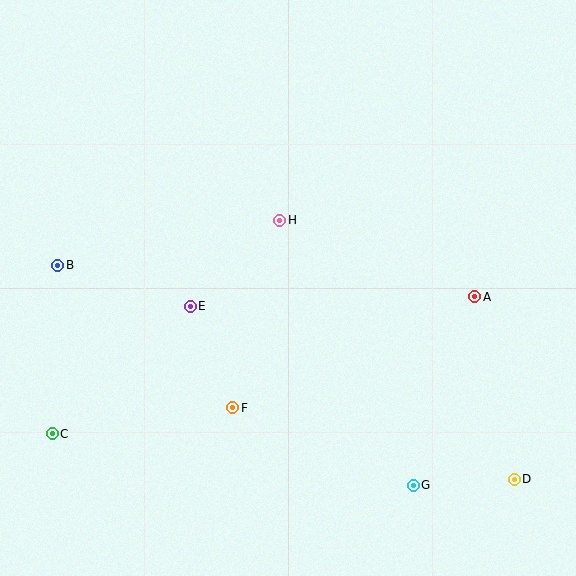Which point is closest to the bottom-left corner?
Point C is closest to the bottom-left corner.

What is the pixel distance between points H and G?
The distance between H and G is 297 pixels.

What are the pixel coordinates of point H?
Point H is at (280, 220).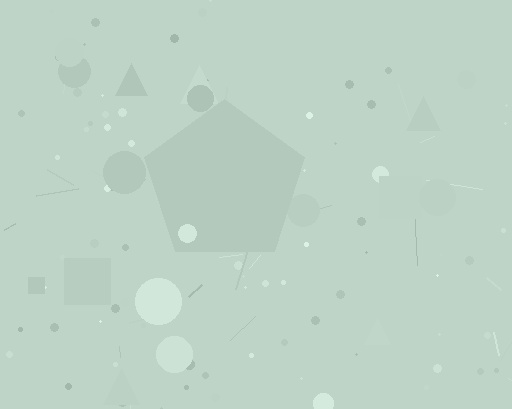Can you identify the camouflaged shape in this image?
The camouflaged shape is a pentagon.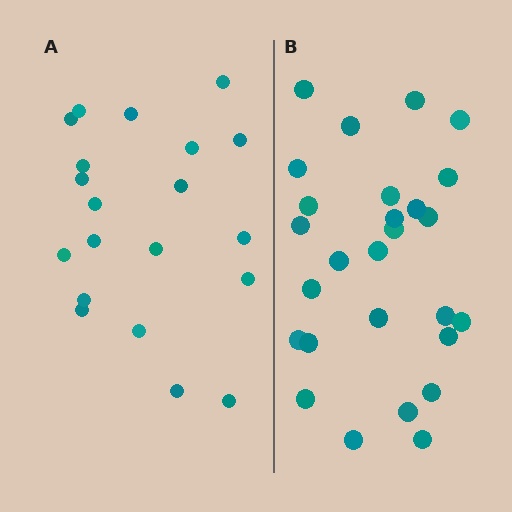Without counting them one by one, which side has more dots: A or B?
Region B (the right region) has more dots.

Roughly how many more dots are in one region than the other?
Region B has roughly 8 or so more dots than region A.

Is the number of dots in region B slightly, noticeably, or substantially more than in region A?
Region B has noticeably more, but not dramatically so. The ratio is roughly 1.4 to 1.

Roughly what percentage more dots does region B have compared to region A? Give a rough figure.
About 35% more.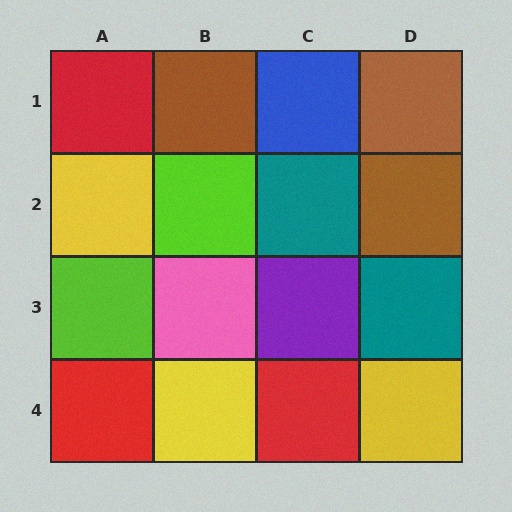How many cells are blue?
1 cell is blue.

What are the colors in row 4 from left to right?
Red, yellow, red, yellow.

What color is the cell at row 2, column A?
Yellow.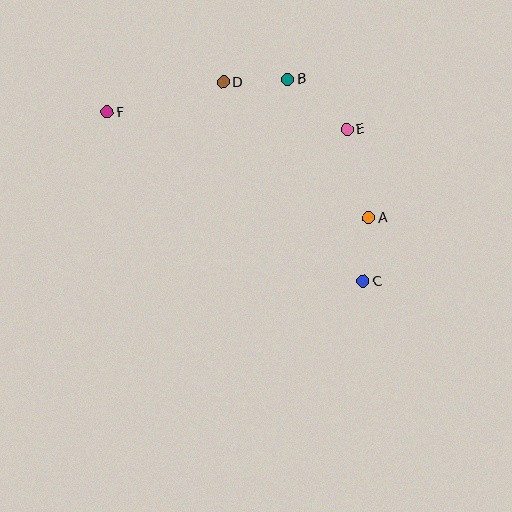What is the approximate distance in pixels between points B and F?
The distance between B and F is approximately 183 pixels.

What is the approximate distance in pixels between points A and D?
The distance between A and D is approximately 199 pixels.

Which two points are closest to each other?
Points A and C are closest to each other.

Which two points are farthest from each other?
Points C and F are farthest from each other.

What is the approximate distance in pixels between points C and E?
The distance between C and E is approximately 153 pixels.